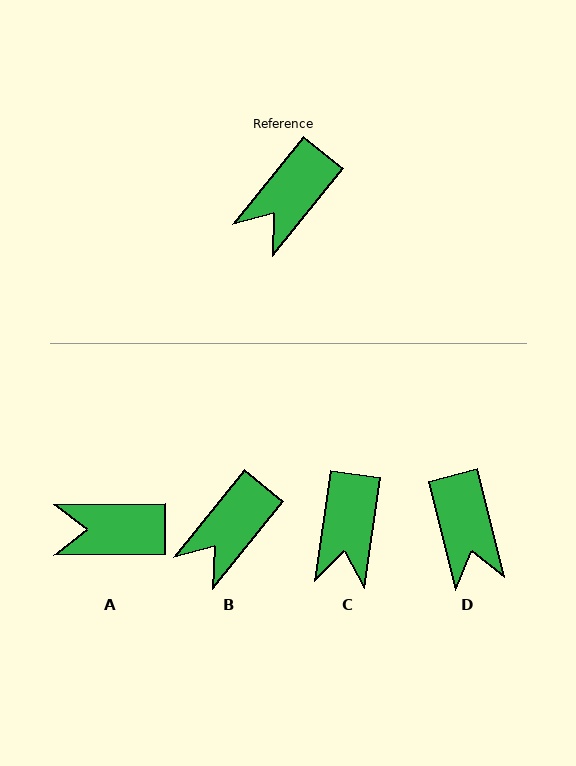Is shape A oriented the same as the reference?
No, it is off by about 51 degrees.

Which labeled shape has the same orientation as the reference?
B.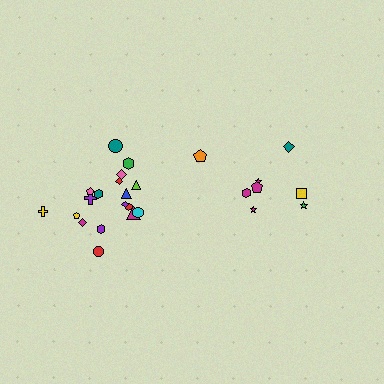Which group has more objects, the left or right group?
The left group.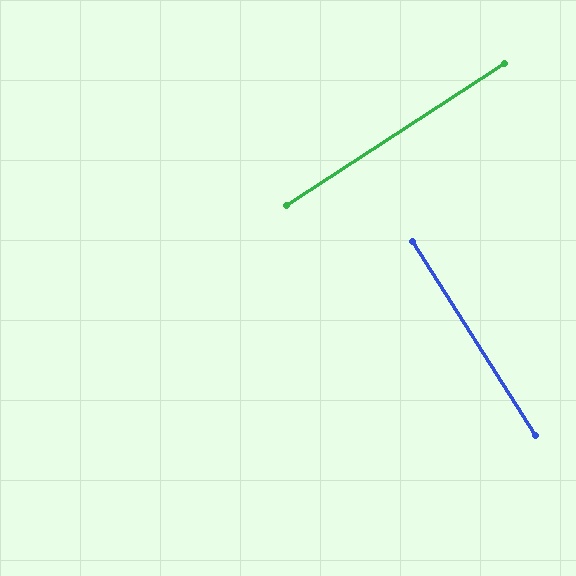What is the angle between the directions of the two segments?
Approximately 89 degrees.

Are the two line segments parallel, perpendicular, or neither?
Perpendicular — they meet at approximately 89°.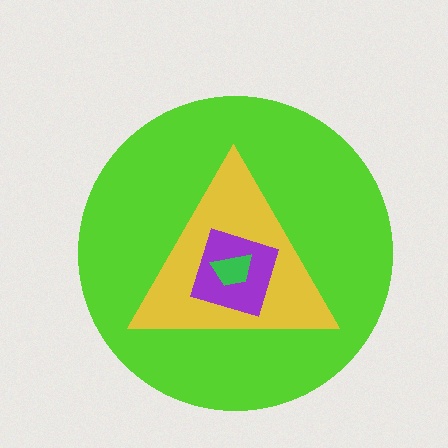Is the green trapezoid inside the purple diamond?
Yes.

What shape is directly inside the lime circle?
The yellow triangle.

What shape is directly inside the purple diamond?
The green trapezoid.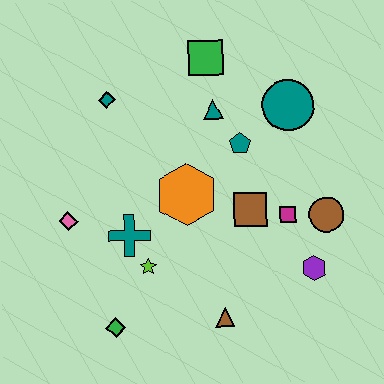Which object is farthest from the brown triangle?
The green square is farthest from the brown triangle.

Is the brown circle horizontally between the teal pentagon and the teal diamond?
No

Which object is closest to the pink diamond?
The teal cross is closest to the pink diamond.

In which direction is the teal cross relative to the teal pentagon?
The teal cross is to the left of the teal pentagon.